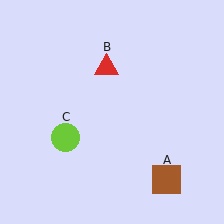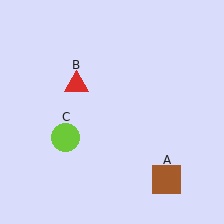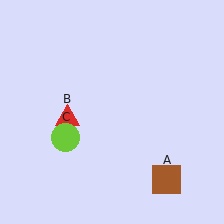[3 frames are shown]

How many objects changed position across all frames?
1 object changed position: red triangle (object B).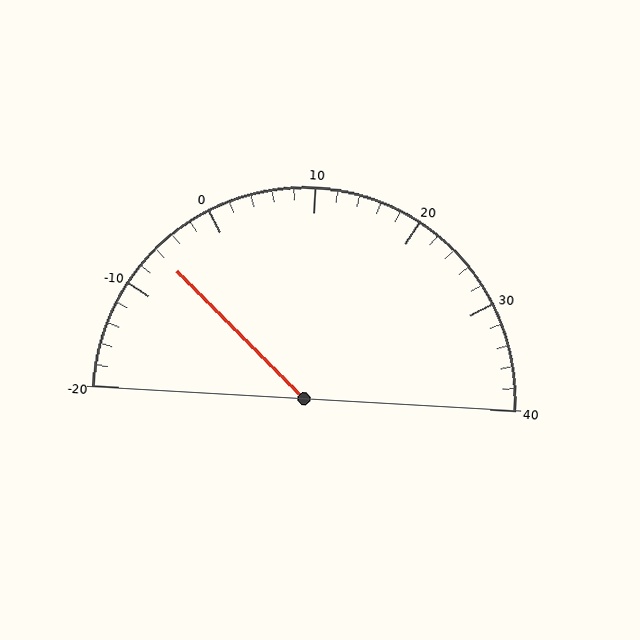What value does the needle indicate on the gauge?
The needle indicates approximately -6.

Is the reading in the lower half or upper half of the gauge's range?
The reading is in the lower half of the range (-20 to 40).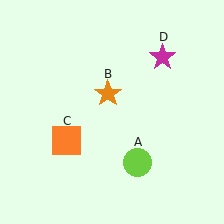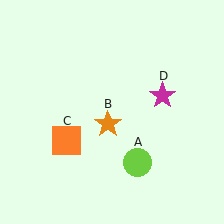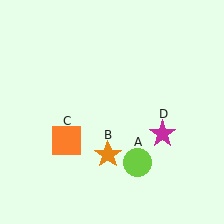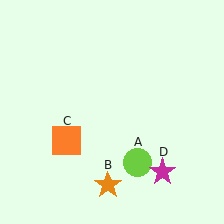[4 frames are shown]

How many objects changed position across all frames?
2 objects changed position: orange star (object B), magenta star (object D).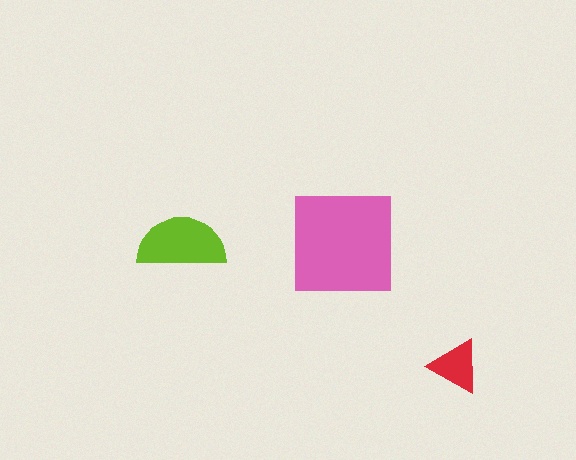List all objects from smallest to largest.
The red triangle, the lime semicircle, the pink square.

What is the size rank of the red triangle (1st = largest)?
3rd.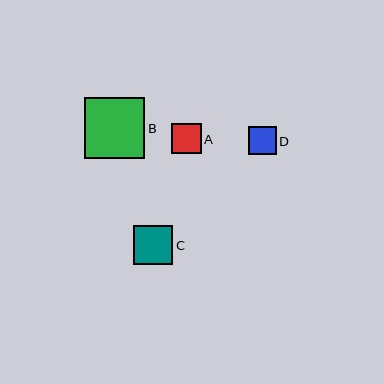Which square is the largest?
Square B is the largest with a size of approximately 60 pixels.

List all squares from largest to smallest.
From largest to smallest: B, C, A, D.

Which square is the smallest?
Square D is the smallest with a size of approximately 28 pixels.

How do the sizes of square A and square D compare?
Square A and square D are approximately the same size.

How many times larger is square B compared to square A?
Square B is approximately 2.0 times the size of square A.